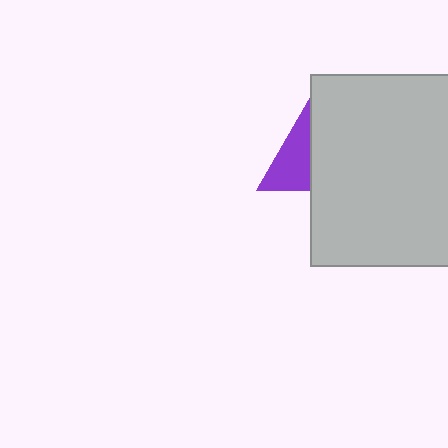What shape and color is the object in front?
The object in front is a light gray square.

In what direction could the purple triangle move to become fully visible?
The purple triangle could move left. That would shift it out from behind the light gray square entirely.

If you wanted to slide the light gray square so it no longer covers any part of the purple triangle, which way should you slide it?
Slide it right — that is the most direct way to separate the two shapes.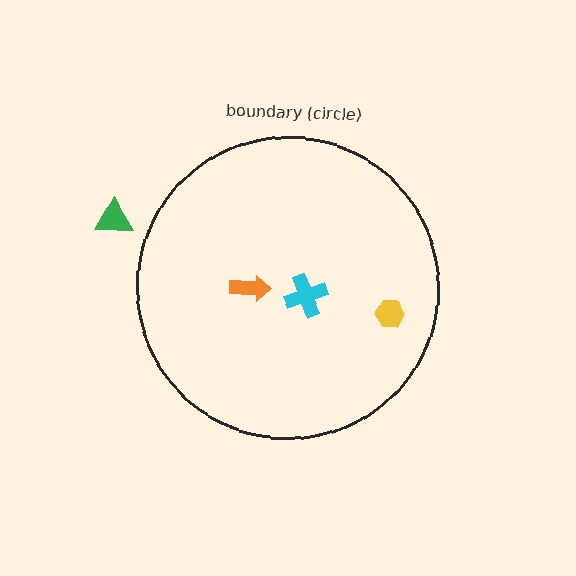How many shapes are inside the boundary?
3 inside, 1 outside.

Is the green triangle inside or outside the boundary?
Outside.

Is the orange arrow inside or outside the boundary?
Inside.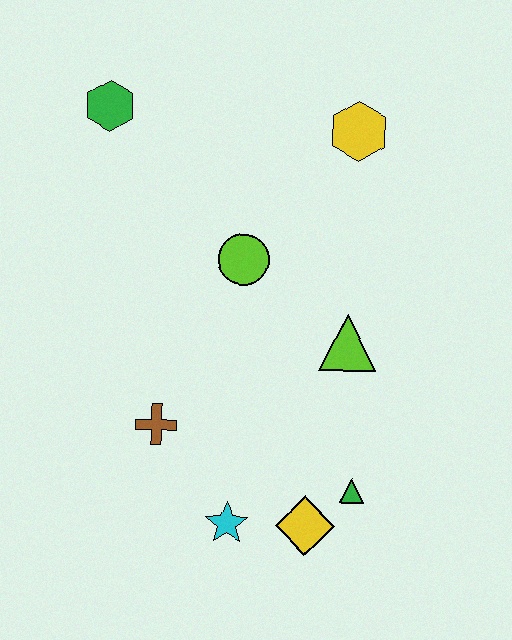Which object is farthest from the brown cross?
The yellow hexagon is farthest from the brown cross.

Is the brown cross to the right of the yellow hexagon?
No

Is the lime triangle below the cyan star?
No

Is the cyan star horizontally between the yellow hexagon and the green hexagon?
Yes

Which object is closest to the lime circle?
The lime triangle is closest to the lime circle.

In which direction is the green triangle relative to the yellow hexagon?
The green triangle is below the yellow hexagon.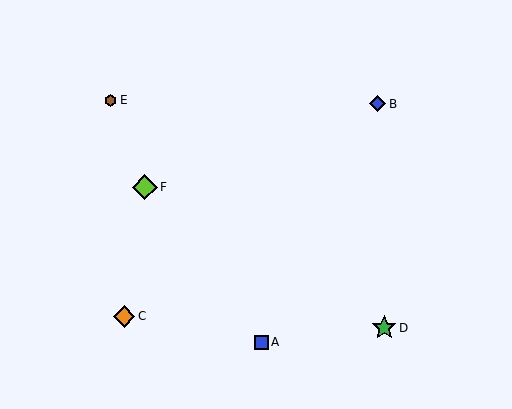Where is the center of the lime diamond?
The center of the lime diamond is at (145, 187).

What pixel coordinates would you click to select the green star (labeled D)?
Click at (384, 328) to select the green star D.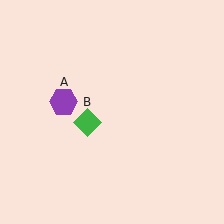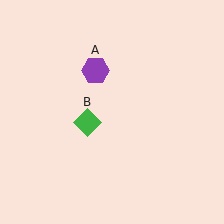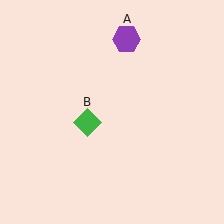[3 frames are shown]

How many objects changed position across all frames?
1 object changed position: purple hexagon (object A).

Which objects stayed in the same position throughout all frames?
Green diamond (object B) remained stationary.